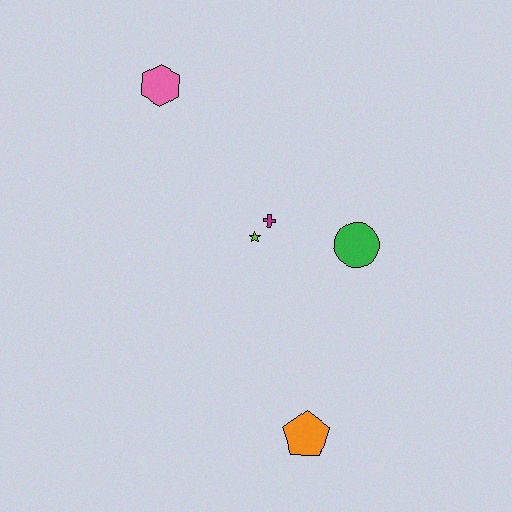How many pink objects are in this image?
There is 1 pink object.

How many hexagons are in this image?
There is 1 hexagon.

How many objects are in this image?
There are 5 objects.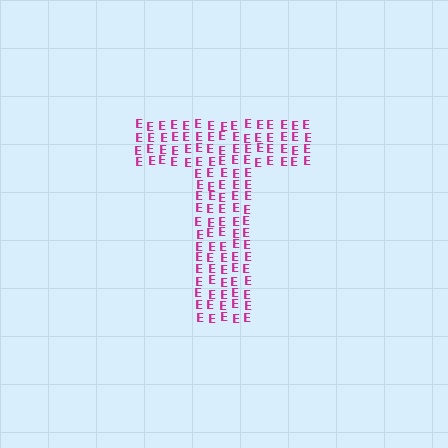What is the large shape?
The large shape is the letter T.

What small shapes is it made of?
It is made of small letter E's.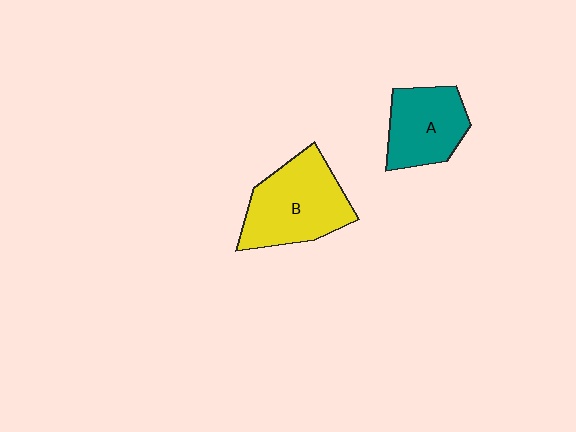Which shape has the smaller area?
Shape A (teal).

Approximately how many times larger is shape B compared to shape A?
Approximately 1.3 times.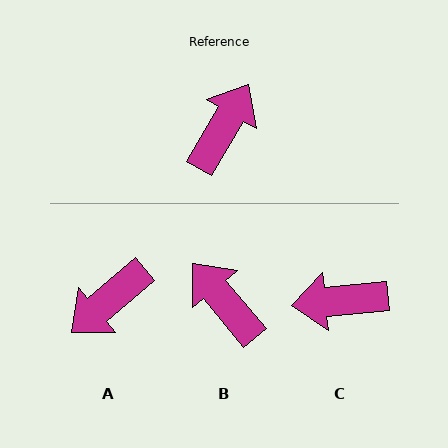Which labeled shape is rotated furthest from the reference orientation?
A, about 161 degrees away.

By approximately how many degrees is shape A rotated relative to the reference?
Approximately 161 degrees counter-clockwise.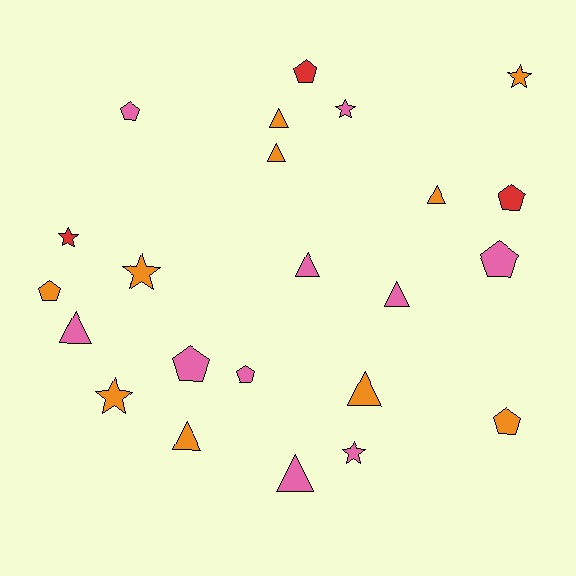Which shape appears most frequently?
Triangle, with 9 objects.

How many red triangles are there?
There are no red triangles.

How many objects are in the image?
There are 23 objects.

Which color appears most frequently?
Pink, with 10 objects.